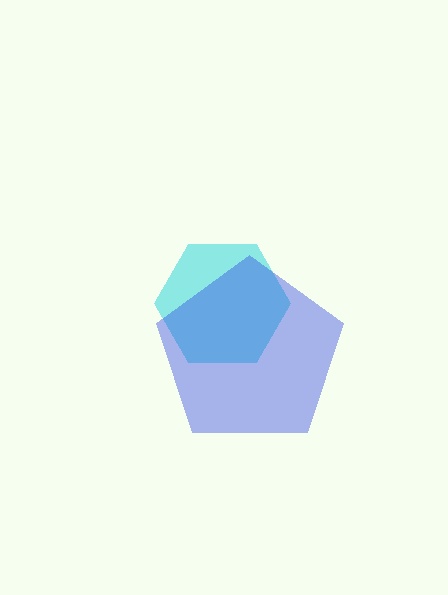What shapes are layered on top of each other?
The layered shapes are: a cyan hexagon, a blue pentagon.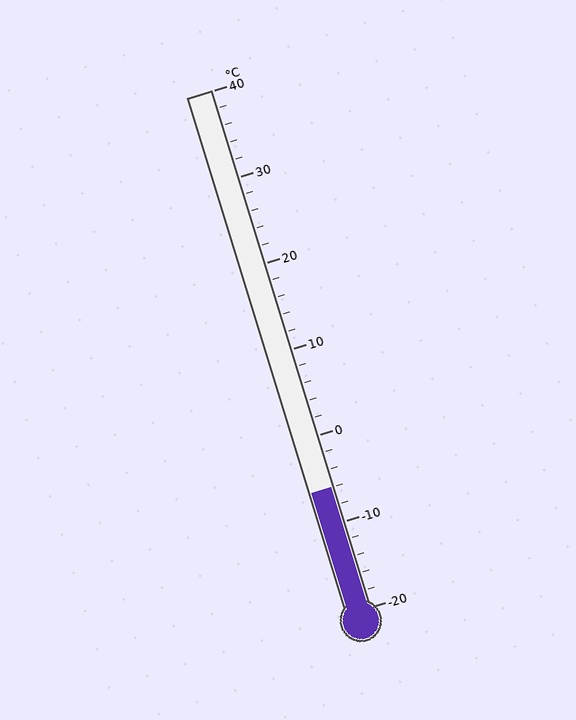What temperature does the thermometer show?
The thermometer shows approximately -6°C.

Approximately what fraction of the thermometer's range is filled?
The thermometer is filled to approximately 25% of its range.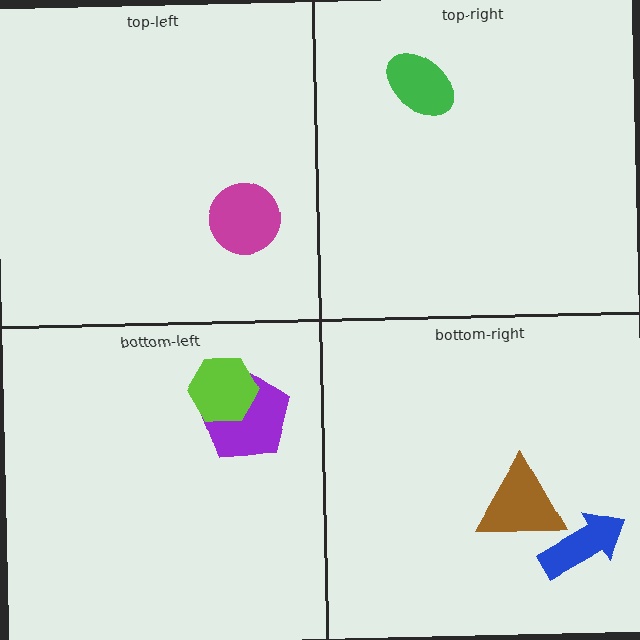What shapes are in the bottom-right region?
The blue arrow, the brown triangle.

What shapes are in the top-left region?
The magenta circle.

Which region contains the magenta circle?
The top-left region.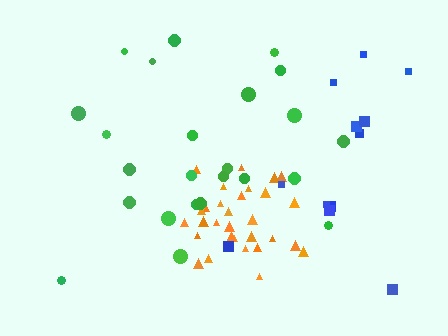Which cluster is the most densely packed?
Orange.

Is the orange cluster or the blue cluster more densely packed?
Orange.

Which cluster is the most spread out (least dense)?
Blue.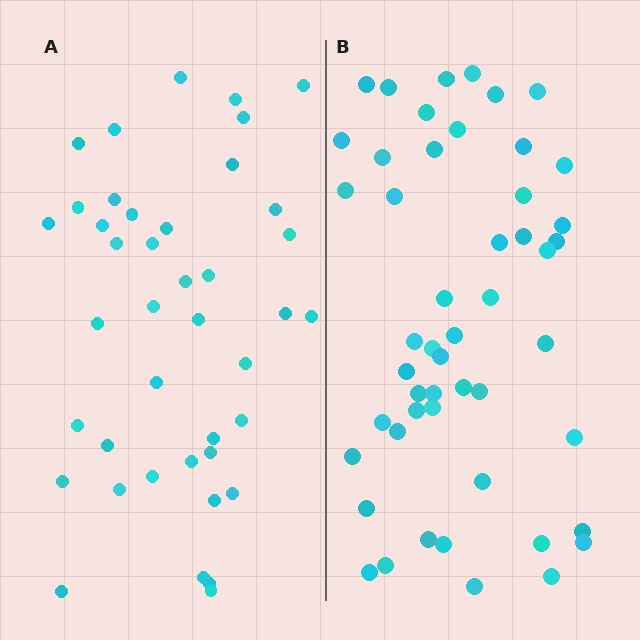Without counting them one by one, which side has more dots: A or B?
Region B (the right region) has more dots.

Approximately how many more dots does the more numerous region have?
Region B has roughly 8 or so more dots than region A.